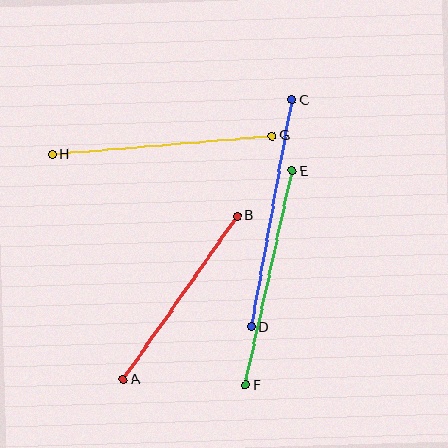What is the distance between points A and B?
The distance is approximately 199 pixels.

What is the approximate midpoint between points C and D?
The midpoint is at approximately (272, 213) pixels.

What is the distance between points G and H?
The distance is approximately 221 pixels.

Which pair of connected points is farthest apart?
Points C and D are farthest apart.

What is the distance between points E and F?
The distance is approximately 220 pixels.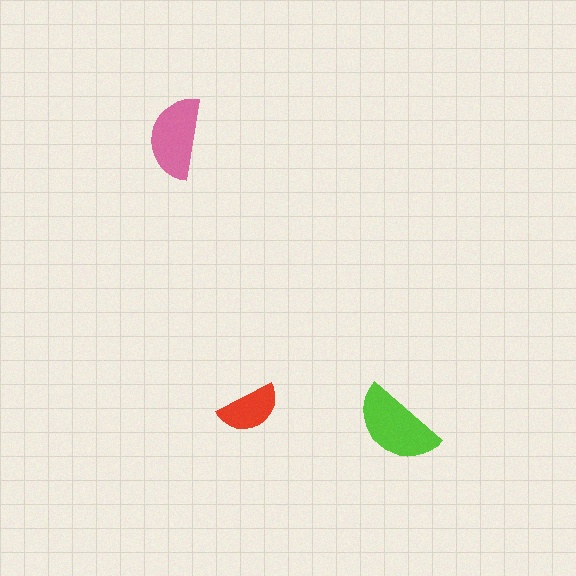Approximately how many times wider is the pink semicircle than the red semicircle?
About 1.5 times wider.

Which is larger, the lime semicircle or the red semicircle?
The lime one.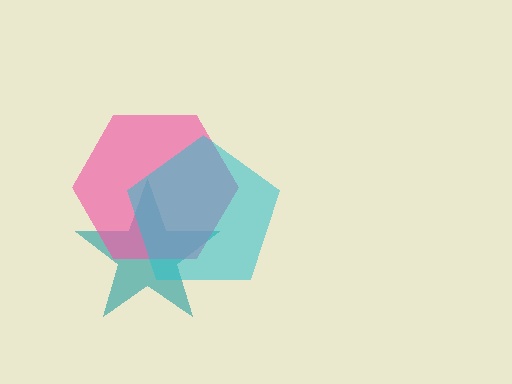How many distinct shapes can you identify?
There are 3 distinct shapes: a teal star, a pink hexagon, a cyan pentagon.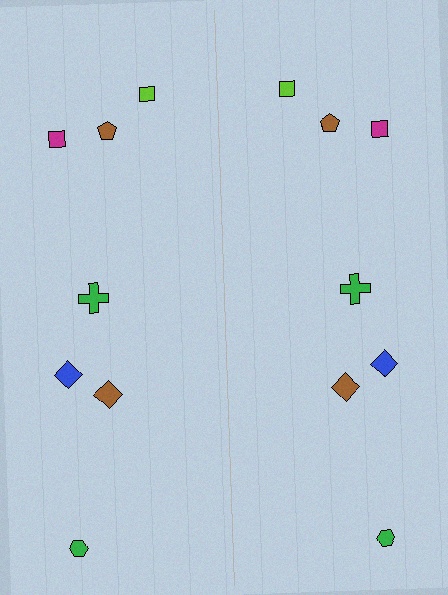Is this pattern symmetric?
Yes, this pattern has bilateral (reflection) symmetry.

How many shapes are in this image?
There are 14 shapes in this image.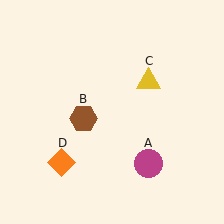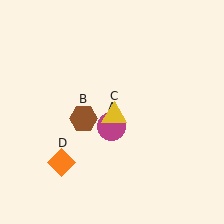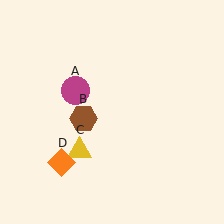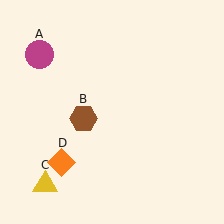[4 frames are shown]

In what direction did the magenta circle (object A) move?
The magenta circle (object A) moved up and to the left.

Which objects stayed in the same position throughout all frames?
Brown hexagon (object B) and orange diamond (object D) remained stationary.